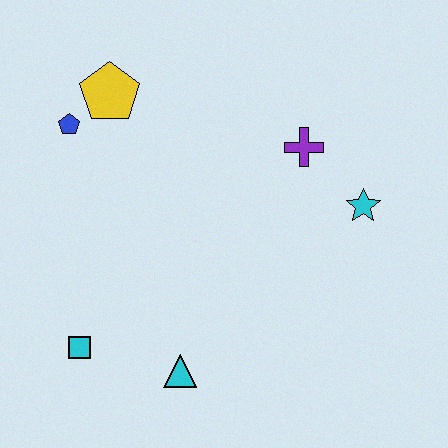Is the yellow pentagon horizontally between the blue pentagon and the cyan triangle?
Yes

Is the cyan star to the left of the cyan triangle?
No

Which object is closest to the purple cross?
The cyan star is closest to the purple cross.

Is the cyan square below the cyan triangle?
No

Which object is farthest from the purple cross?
The cyan square is farthest from the purple cross.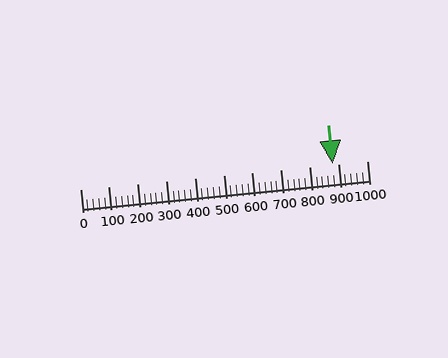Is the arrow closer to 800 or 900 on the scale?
The arrow is closer to 900.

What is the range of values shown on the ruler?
The ruler shows values from 0 to 1000.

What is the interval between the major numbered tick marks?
The major tick marks are spaced 100 units apart.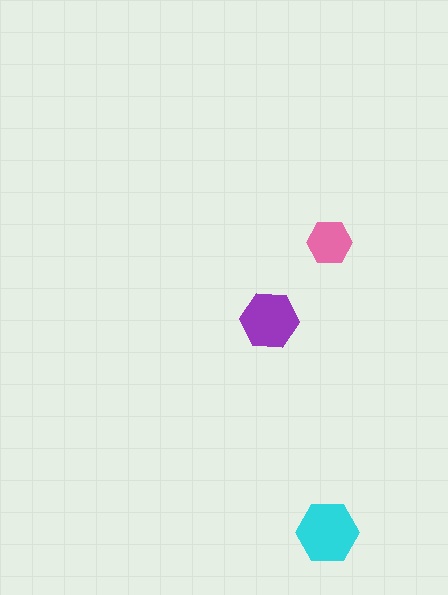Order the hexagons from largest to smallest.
the cyan one, the purple one, the pink one.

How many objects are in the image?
There are 3 objects in the image.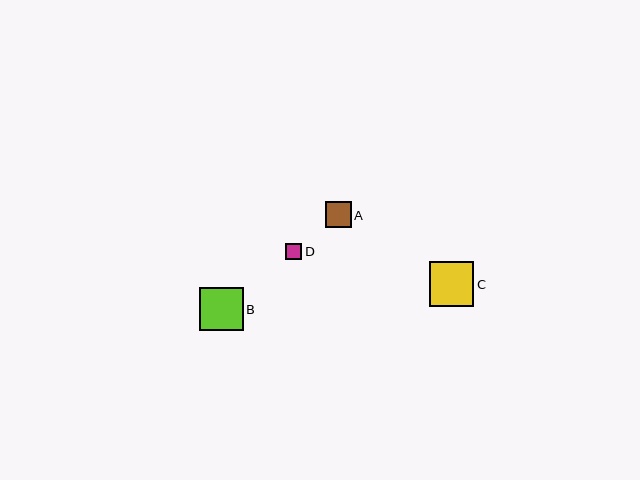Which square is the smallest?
Square D is the smallest with a size of approximately 16 pixels.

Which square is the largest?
Square C is the largest with a size of approximately 45 pixels.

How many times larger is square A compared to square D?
Square A is approximately 1.6 times the size of square D.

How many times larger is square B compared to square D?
Square B is approximately 2.6 times the size of square D.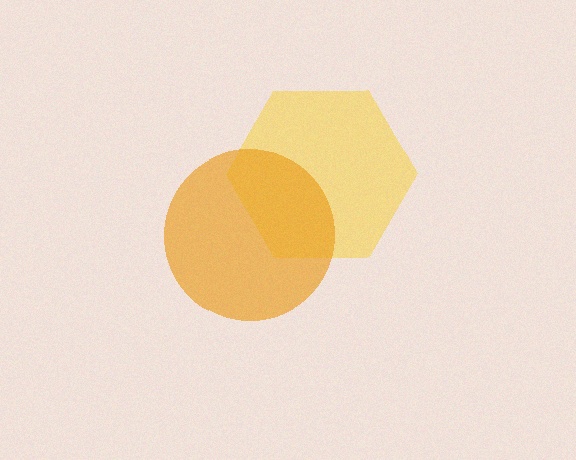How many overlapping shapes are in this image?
There are 2 overlapping shapes in the image.